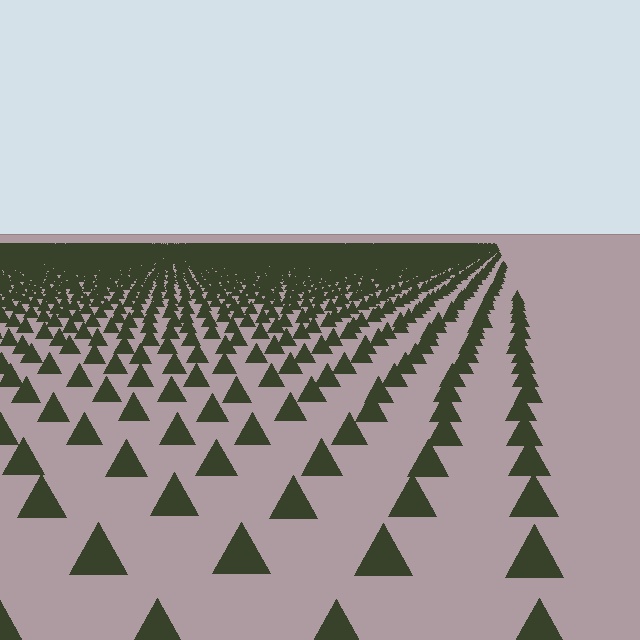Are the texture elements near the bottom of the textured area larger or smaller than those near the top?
Larger. Near the bottom, elements are closer to the viewer and appear at a bigger on-screen size.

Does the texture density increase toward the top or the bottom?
Density increases toward the top.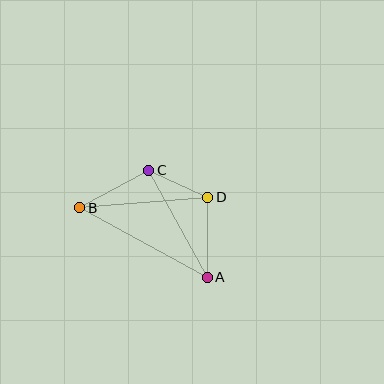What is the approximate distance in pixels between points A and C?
The distance between A and C is approximately 122 pixels.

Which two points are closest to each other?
Points C and D are closest to each other.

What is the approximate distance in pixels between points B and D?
The distance between B and D is approximately 129 pixels.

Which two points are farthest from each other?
Points A and B are farthest from each other.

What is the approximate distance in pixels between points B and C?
The distance between B and C is approximately 79 pixels.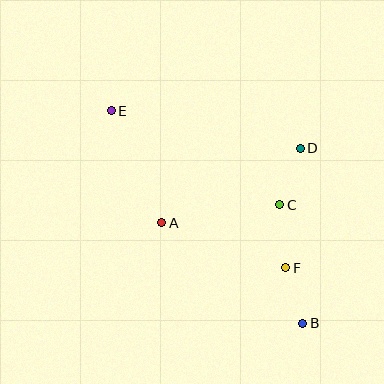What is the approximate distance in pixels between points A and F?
The distance between A and F is approximately 132 pixels.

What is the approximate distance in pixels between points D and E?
The distance between D and E is approximately 193 pixels.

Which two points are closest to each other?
Points B and F are closest to each other.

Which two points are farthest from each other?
Points B and E are farthest from each other.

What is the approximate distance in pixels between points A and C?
The distance between A and C is approximately 119 pixels.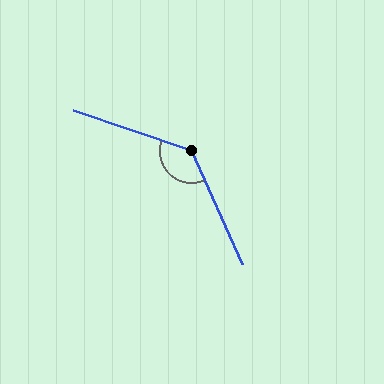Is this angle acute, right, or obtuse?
It is obtuse.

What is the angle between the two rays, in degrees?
Approximately 133 degrees.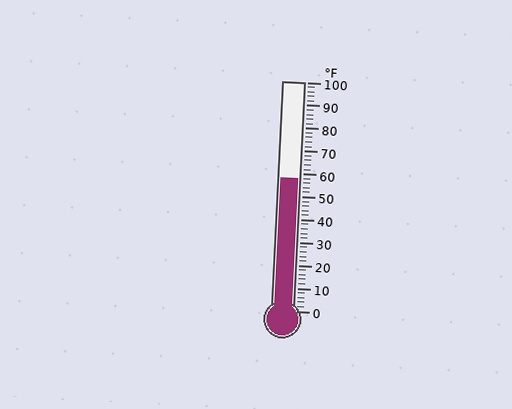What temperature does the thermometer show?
The thermometer shows approximately 58°F.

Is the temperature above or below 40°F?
The temperature is above 40°F.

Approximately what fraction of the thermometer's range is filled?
The thermometer is filled to approximately 60% of its range.